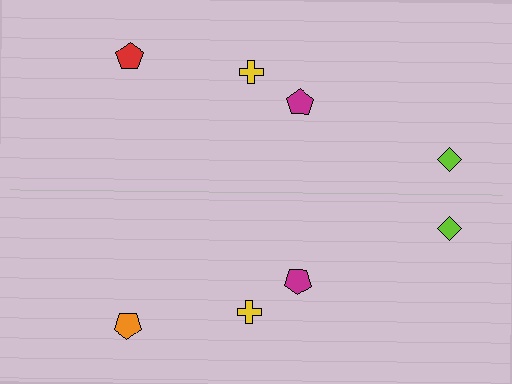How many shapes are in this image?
There are 8 shapes in this image.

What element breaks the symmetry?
The orange pentagon on the bottom side breaks the symmetry — its mirror counterpart is red.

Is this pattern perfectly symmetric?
No, the pattern is not perfectly symmetric. The orange pentagon on the bottom side breaks the symmetry — its mirror counterpart is red.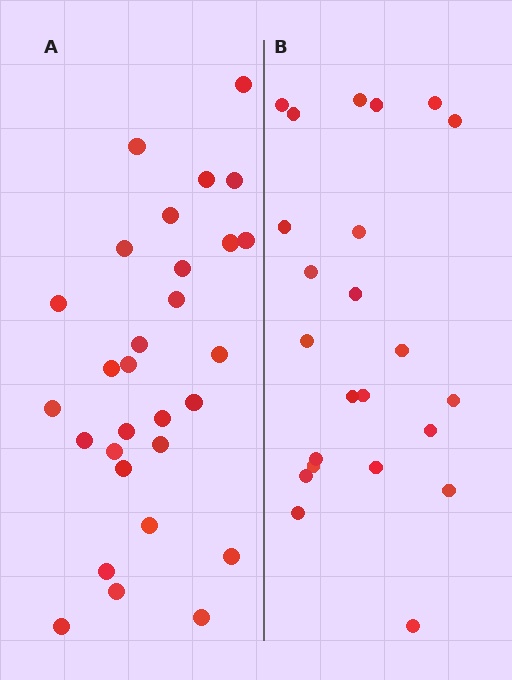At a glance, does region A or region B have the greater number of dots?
Region A (the left region) has more dots.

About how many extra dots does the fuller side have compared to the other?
Region A has about 6 more dots than region B.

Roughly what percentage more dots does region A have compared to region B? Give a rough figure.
About 25% more.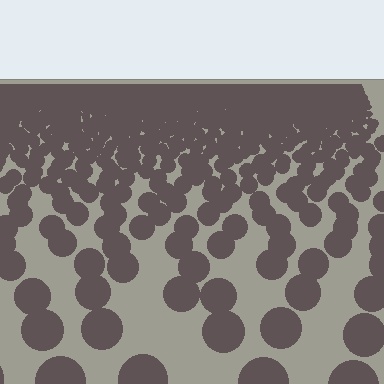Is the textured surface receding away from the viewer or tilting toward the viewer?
The surface is receding away from the viewer. Texture elements get smaller and denser toward the top.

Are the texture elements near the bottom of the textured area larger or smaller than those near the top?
Larger. Near the bottom, elements are closer to the viewer and appear at a bigger on-screen size.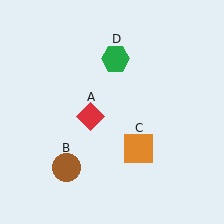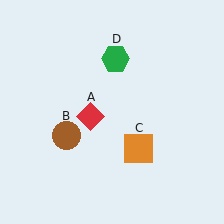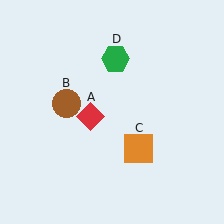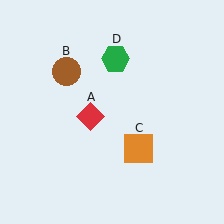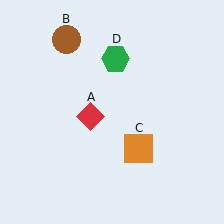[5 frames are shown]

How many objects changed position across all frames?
1 object changed position: brown circle (object B).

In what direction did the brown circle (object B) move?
The brown circle (object B) moved up.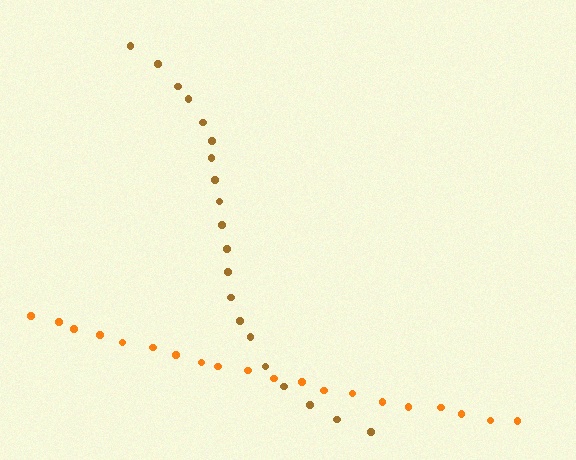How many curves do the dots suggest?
There are 2 distinct paths.